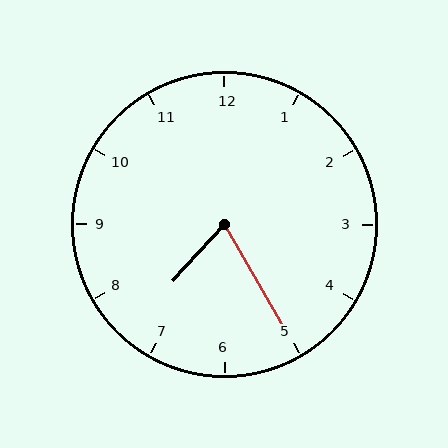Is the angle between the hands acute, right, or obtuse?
It is acute.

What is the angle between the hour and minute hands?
Approximately 72 degrees.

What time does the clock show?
7:25.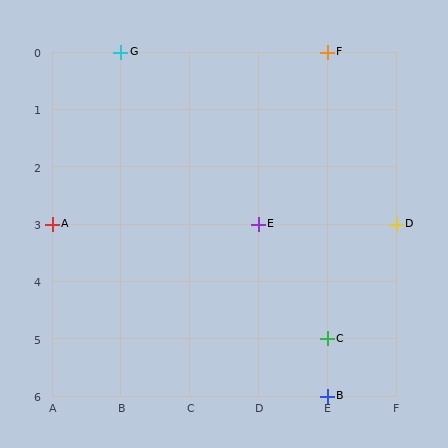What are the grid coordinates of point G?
Point G is at grid coordinates (B, 0).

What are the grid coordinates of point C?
Point C is at grid coordinates (E, 5).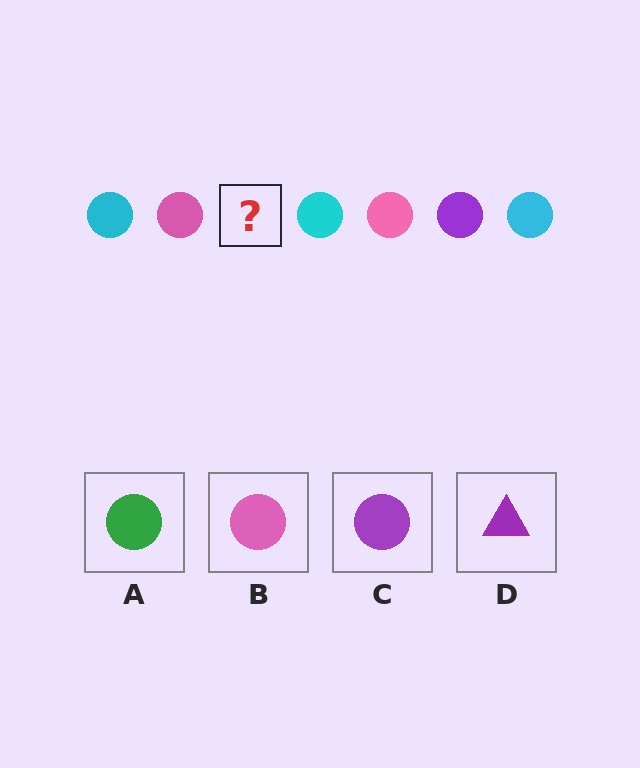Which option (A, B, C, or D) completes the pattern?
C.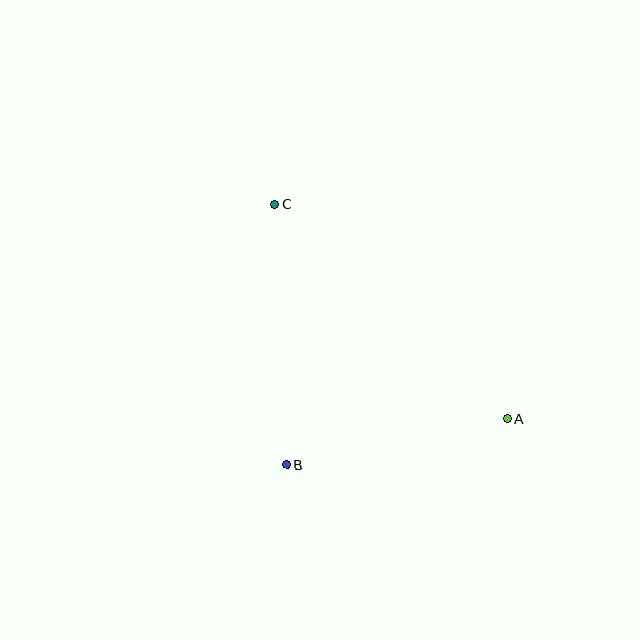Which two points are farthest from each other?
Points A and C are farthest from each other.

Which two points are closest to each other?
Points A and B are closest to each other.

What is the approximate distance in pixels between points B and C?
The distance between B and C is approximately 261 pixels.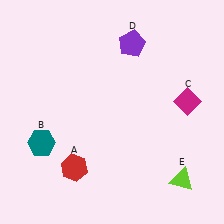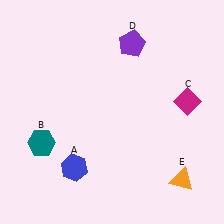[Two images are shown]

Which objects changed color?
A changed from red to blue. E changed from lime to orange.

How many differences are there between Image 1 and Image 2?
There are 2 differences between the two images.